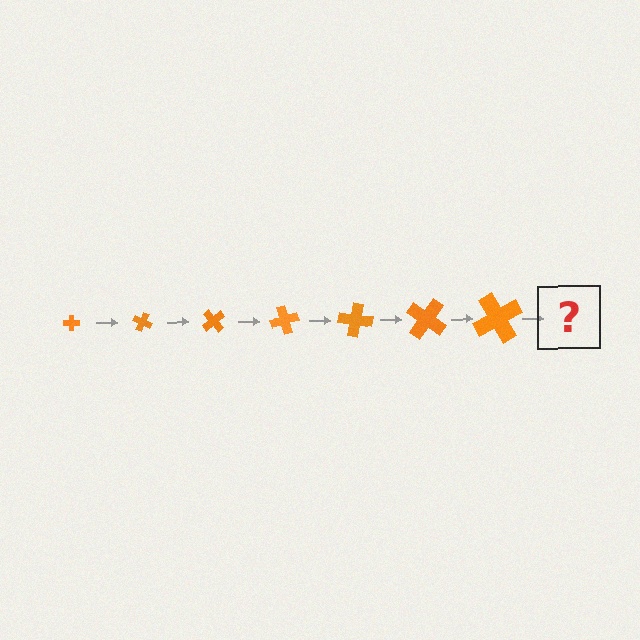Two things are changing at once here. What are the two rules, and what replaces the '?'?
The two rules are that the cross grows larger each step and it rotates 25 degrees each step. The '?' should be a cross, larger than the previous one and rotated 175 degrees from the start.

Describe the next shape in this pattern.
It should be a cross, larger than the previous one and rotated 175 degrees from the start.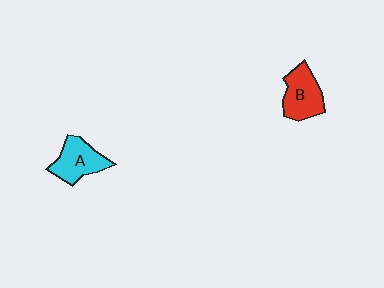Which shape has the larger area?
Shape B (red).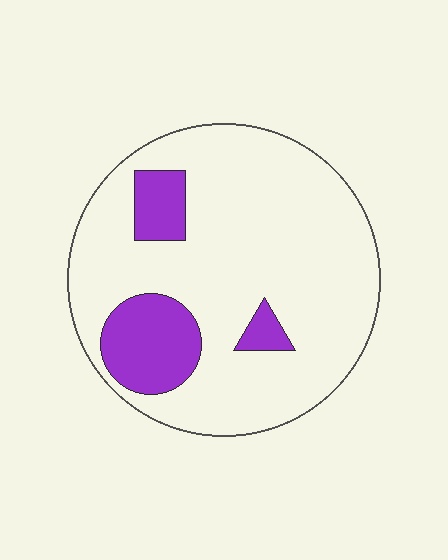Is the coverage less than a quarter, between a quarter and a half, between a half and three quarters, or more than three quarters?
Less than a quarter.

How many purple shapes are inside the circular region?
3.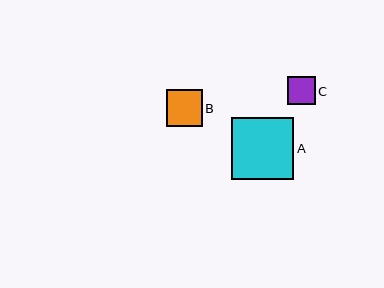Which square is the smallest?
Square C is the smallest with a size of approximately 28 pixels.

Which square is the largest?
Square A is the largest with a size of approximately 62 pixels.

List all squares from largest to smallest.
From largest to smallest: A, B, C.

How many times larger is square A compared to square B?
Square A is approximately 1.7 times the size of square B.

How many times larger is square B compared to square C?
Square B is approximately 1.3 times the size of square C.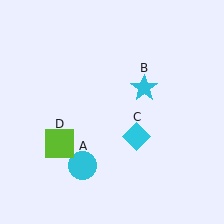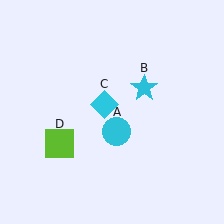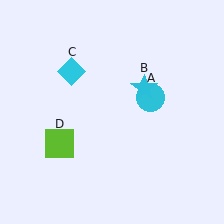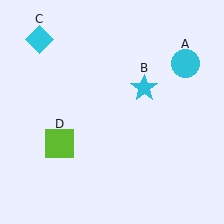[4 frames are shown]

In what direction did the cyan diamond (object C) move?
The cyan diamond (object C) moved up and to the left.